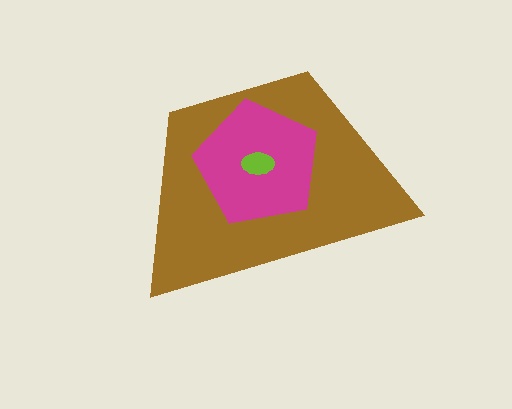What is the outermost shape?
The brown trapezoid.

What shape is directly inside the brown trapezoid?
The magenta pentagon.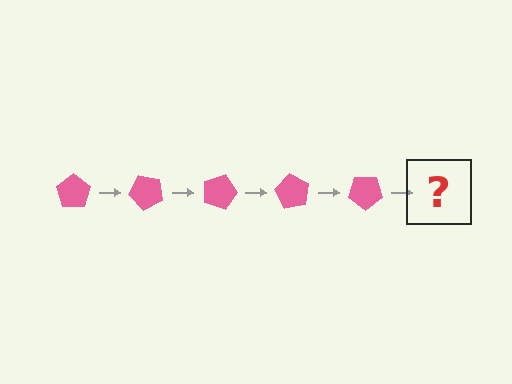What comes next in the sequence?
The next element should be a pink pentagon rotated 225 degrees.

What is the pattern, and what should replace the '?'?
The pattern is that the pentagon rotates 45 degrees each step. The '?' should be a pink pentagon rotated 225 degrees.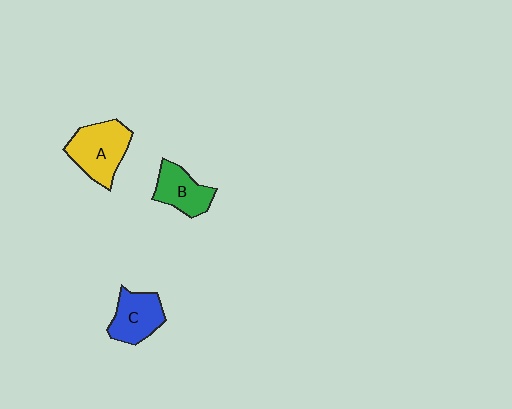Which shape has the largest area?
Shape A (yellow).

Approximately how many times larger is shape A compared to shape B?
Approximately 1.4 times.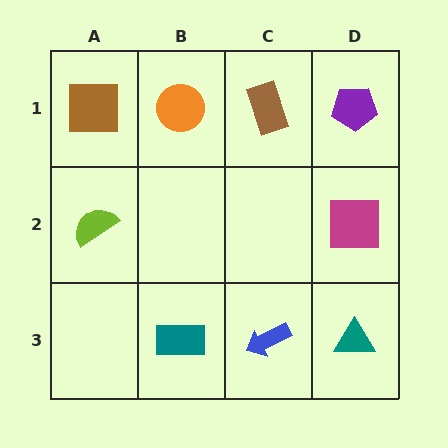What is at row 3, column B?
A teal rectangle.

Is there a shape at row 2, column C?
No, that cell is empty.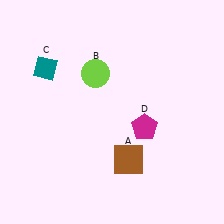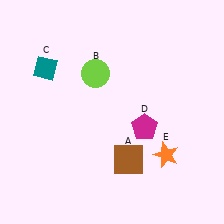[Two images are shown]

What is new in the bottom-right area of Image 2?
An orange star (E) was added in the bottom-right area of Image 2.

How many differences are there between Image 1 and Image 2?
There is 1 difference between the two images.